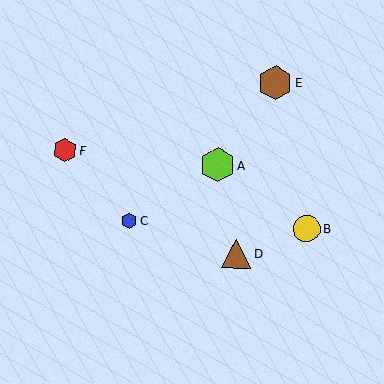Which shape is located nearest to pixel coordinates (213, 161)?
The lime hexagon (labeled A) at (218, 165) is nearest to that location.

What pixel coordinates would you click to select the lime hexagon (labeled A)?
Click at (218, 165) to select the lime hexagon A.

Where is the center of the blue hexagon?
The center of the blue hexagon is at (129, 221).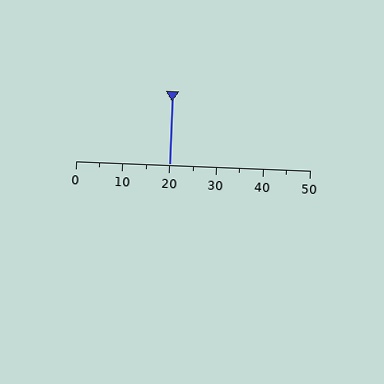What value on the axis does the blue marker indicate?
The marker indicates approximately 20.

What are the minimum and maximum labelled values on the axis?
The axis runs from 0 to 50.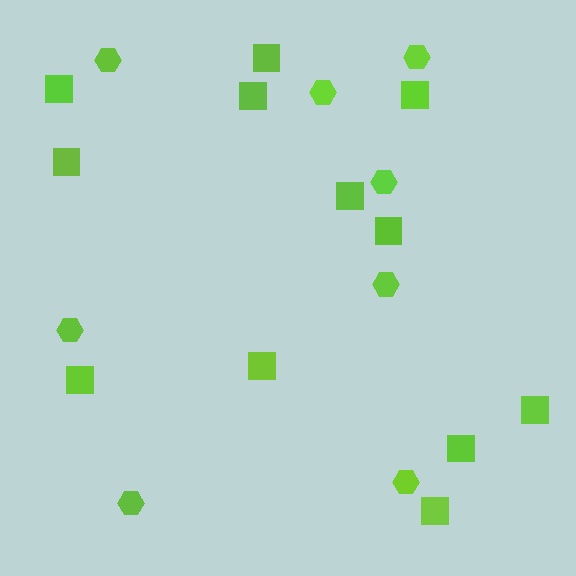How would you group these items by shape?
There are 2 groups: one group of squares (12) and one group of hexagons (8).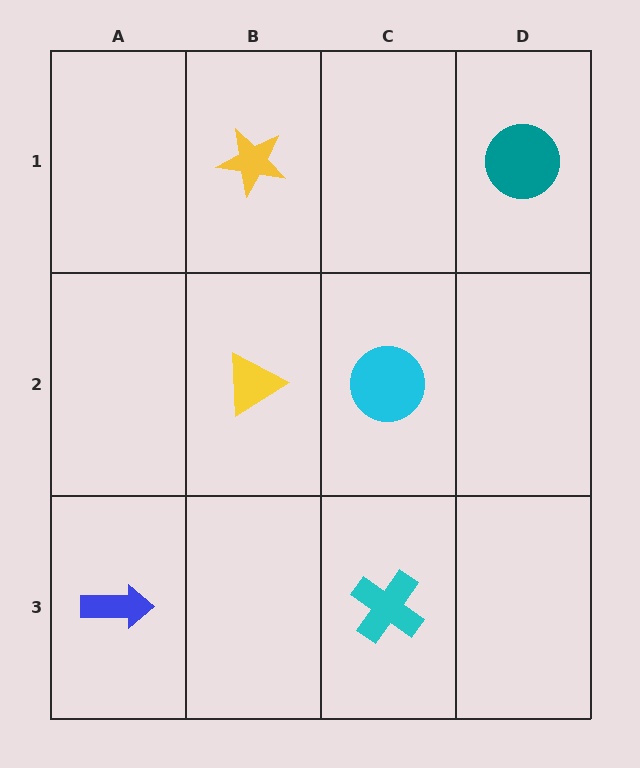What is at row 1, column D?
A teal circle.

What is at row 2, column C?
A cyan circle.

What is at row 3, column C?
A cyan cross.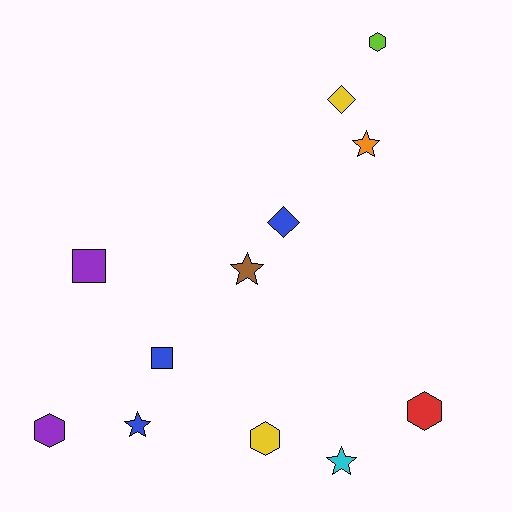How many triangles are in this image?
There are no triangles.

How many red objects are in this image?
There is 1 red object.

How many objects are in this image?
There are 12 objects.